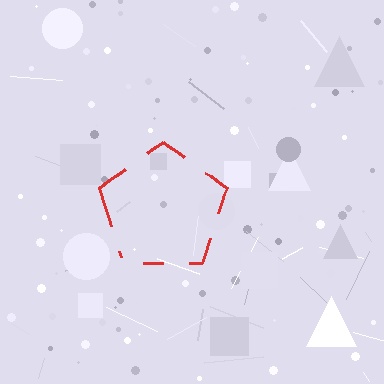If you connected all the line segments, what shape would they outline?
They would outline a pentagon.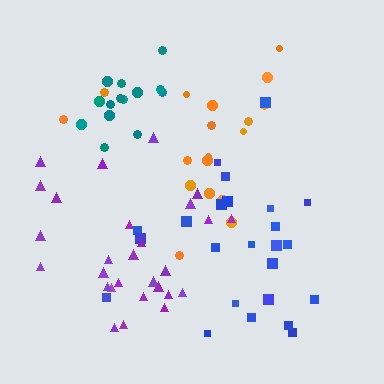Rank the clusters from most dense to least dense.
teal, purple, blue, orange.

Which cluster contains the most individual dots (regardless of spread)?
Purple (28).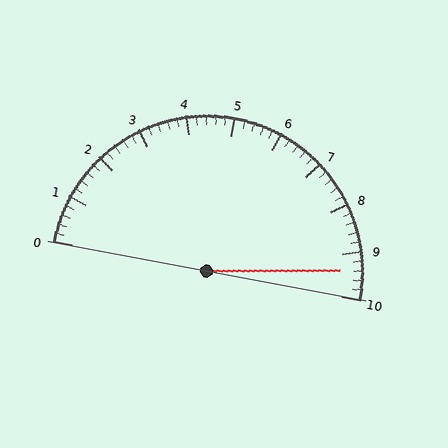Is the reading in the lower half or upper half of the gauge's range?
The reading is in the upper half of the range (0 to 10).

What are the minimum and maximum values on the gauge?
The gauge ranges from 0 to 10.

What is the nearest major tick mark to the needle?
The nearest major tick mark is 9.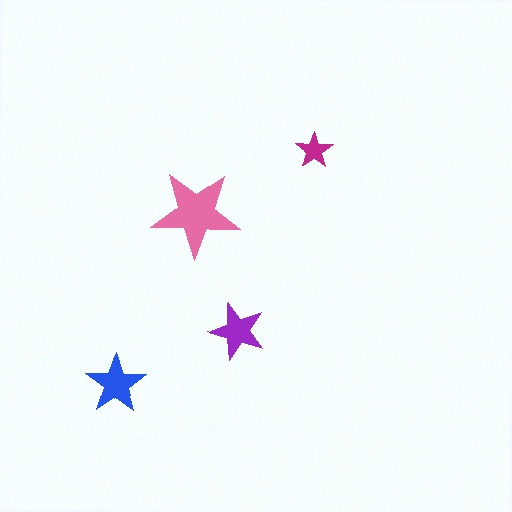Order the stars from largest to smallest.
the pink one, the blue one, the purple one, the magenta one.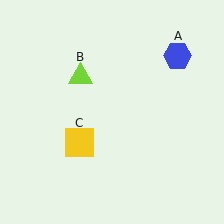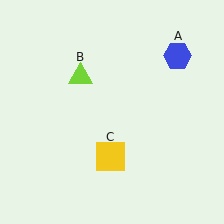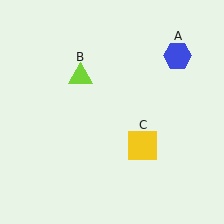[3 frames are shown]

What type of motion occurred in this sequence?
The yellow square (object C) rotated counterclockwise around the center of the scene.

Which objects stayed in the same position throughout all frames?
Blue hexagon (object A) and lime triangle (object B) remained stationary.